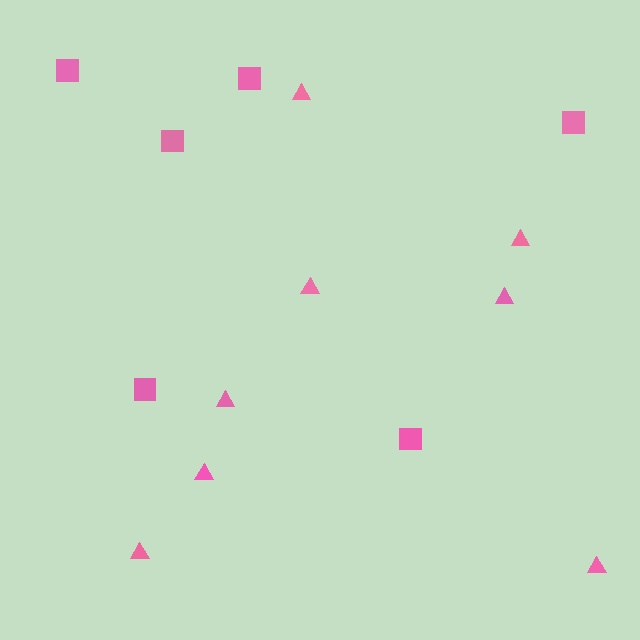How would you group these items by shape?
There are 2 groups: one group of triangles (8) and one group of squares (6).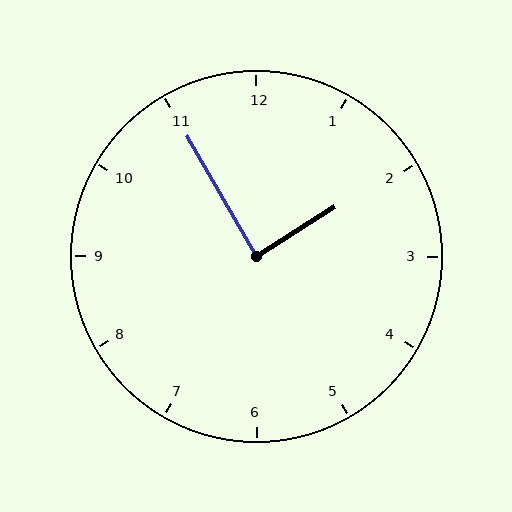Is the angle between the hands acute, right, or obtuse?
It is right.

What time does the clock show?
1:55.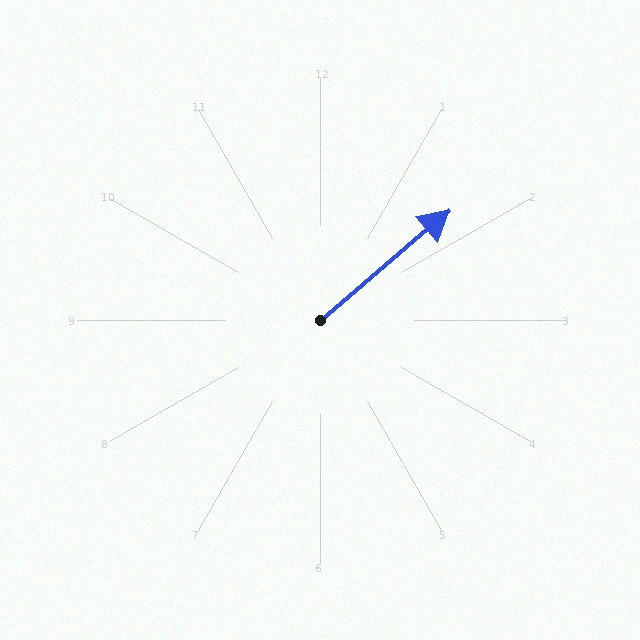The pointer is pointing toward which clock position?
Roughly 2 o'clock.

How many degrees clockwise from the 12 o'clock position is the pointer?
Approximately 50 degrees.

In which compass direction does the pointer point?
Northeast.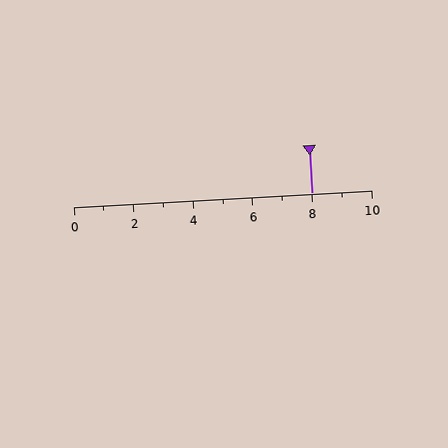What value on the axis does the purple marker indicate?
The marker indicates approximately 8.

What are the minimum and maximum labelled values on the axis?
The axis runs from 0 to 10.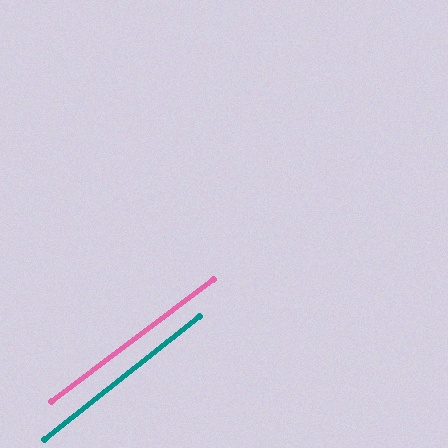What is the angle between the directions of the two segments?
Approximately 1 degree.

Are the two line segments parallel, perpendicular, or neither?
Parallel — their directions differ by only 1.5°.